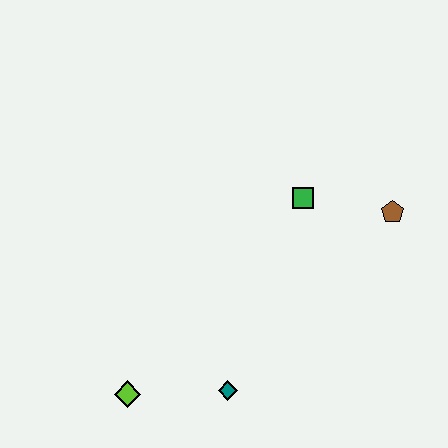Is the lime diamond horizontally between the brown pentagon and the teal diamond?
No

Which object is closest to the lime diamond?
The teal diamond is closest to the lime diamond.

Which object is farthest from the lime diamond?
The brown pentagon is farthest from the lime diamond.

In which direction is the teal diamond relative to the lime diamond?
The teal diamond is to the right of the lime diamond.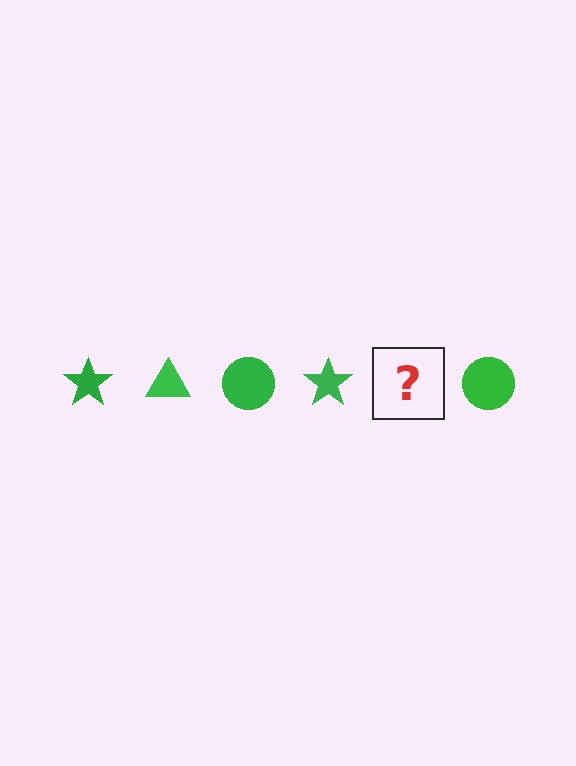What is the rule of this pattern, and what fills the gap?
The rule is that the pattern cycles through star, triangle, circle shapes in green. The gap should be filled with a green triangle.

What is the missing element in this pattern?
The missing element is a green triangle.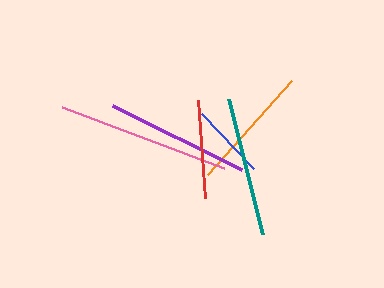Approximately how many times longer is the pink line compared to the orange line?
The pink line is approximately 1.4 times the length of the orange line.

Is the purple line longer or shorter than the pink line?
The pink line is longer than the purple line.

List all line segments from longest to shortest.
From longest to shortest: pink, purple, teal, orange, red, blue.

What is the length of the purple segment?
The purple segment is approximately 144 pixels long.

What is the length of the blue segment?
The blue segment is approximately 76 pixels long.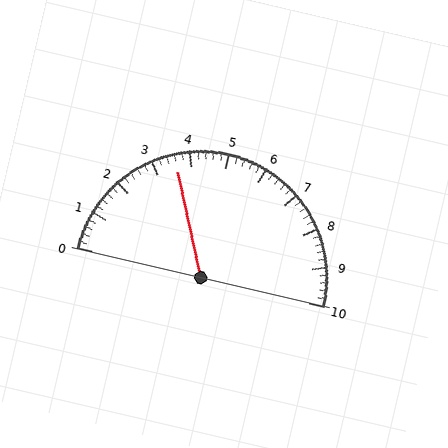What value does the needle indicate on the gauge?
The needle indicates approximately 3.6.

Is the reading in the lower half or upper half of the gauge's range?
The reading is in the lower half of the range (0 to 10).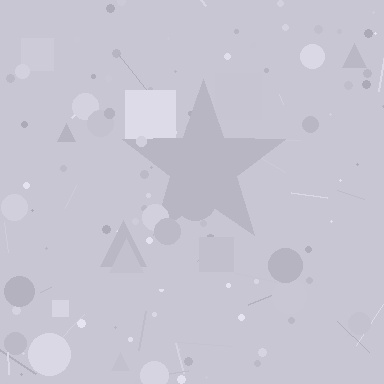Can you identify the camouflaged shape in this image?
The camouflaged shape is a star.